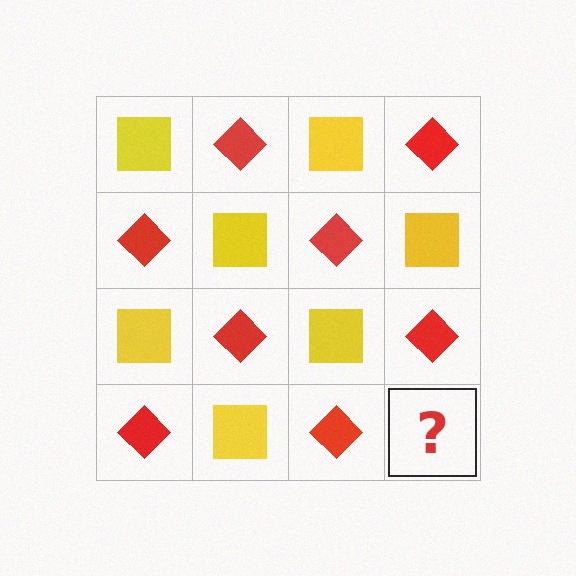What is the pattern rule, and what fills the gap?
The rule is that it alternates yellow square and red diamond in a checkerboard pattern. The gap should be filled with a yellow square.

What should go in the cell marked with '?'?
The missing cell should contain a yellow square.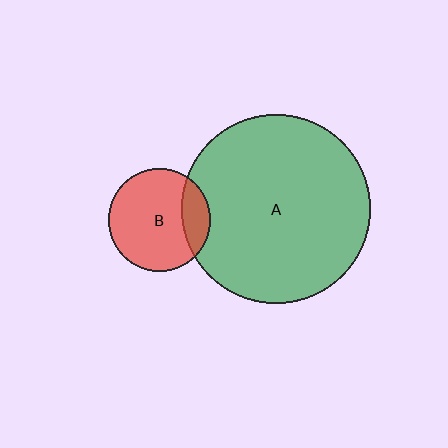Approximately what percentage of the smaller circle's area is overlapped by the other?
Approximately 20%.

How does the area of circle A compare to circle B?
Approximately 3.4 times.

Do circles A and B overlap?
Yes.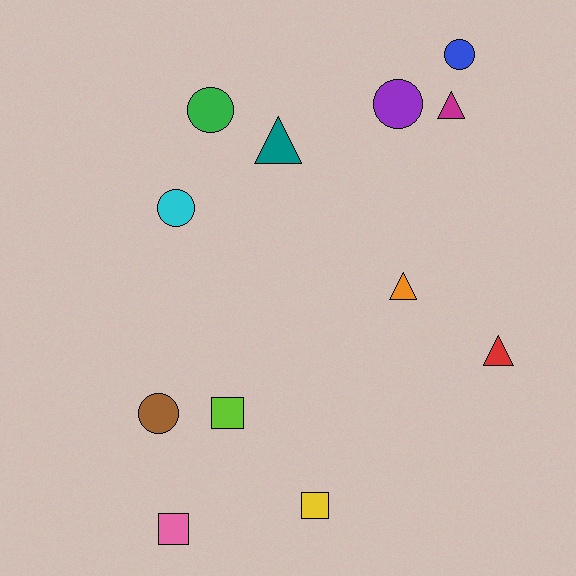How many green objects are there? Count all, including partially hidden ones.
There is 1 green object.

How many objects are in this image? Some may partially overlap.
There are 12 objects.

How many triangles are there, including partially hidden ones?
There are 4 triangles.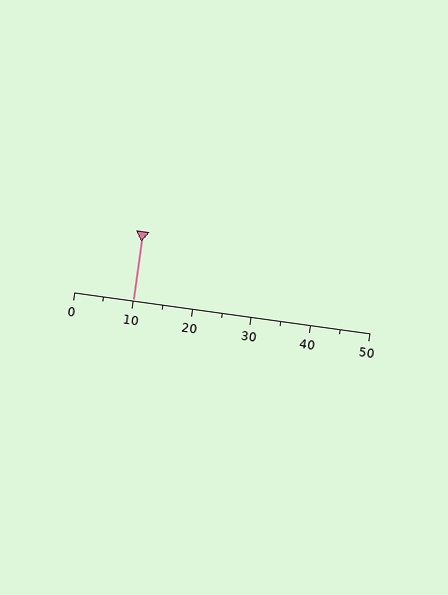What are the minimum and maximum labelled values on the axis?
The axis runs from 0 to 50.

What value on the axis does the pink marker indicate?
The marker indicates approximately 10.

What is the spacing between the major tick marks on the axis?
The major ticks are spaced 10 apart.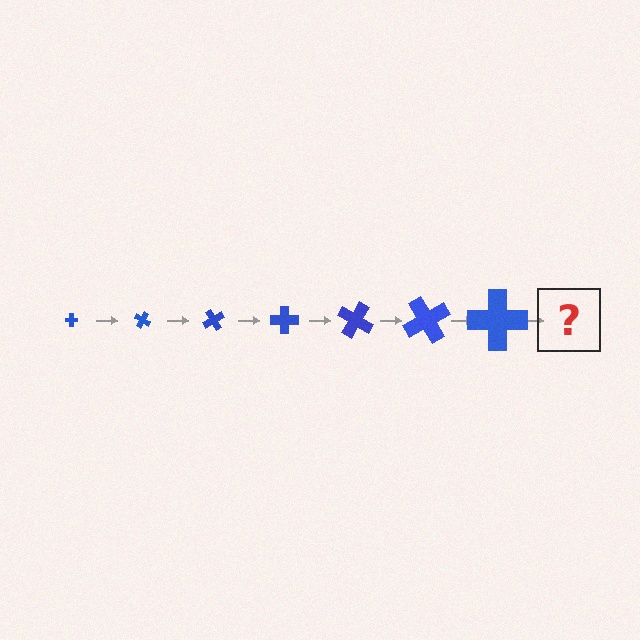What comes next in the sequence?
The next element should be a cross, larger than the previous one and rotated 210 degrees from the start.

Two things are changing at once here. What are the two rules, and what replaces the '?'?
The two rules are that the cross grows larger each step and it rotates 30 degrees each step. The '?' should be a cross, larger than the previous one and rotated 210 degrees from the start.